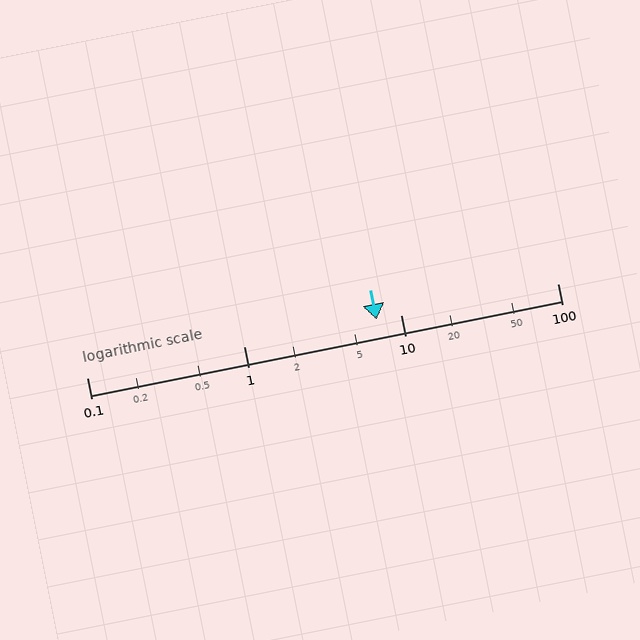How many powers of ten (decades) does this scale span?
The scale spans 3 decades, from 0.1 to 100.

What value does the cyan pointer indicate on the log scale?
The pointer indicates approximately 7.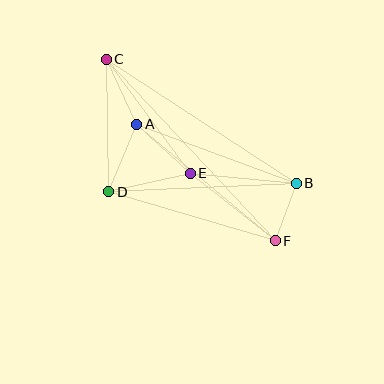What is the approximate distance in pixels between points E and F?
The distance between E and F is approximately 109 pixels.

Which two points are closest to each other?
Points B and F are closest to each other.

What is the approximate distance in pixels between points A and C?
The distance between A and C is approximately 72 pixels.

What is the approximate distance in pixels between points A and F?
The distance between A and F is approximately 181 pixels.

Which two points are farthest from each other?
Points C and F are farthest from each other.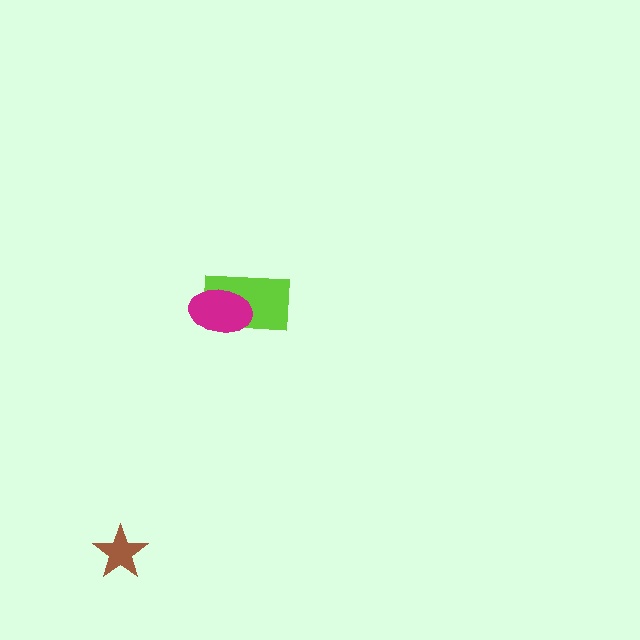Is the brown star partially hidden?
No, no other shape covers it.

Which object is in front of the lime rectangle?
The magenta ellipse is in front of the lime rectangle.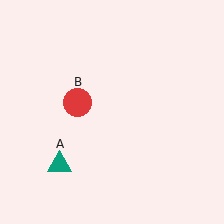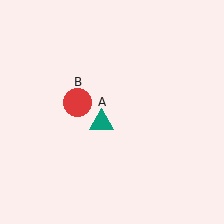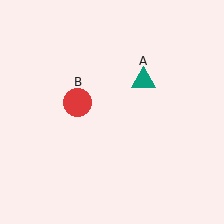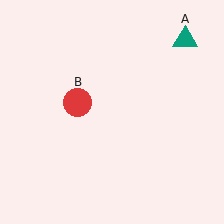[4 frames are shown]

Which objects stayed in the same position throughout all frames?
Red circle (object B) remained stationary.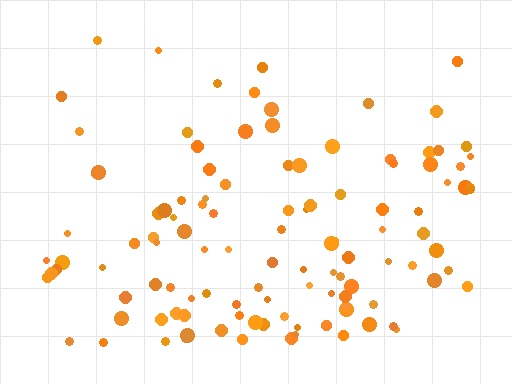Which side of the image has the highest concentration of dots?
The bottom.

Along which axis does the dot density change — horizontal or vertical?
Vertical.